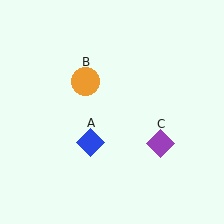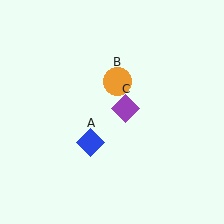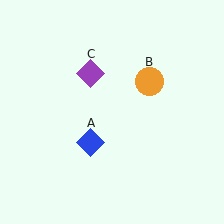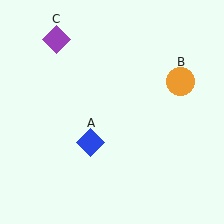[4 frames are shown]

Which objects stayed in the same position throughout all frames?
Blue diamond (object A) remained stationary.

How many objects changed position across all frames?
2 objects changed position: orange circle (object B), purple diamond (object C).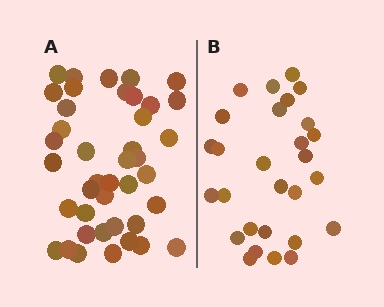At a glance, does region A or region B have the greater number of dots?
Region A (the left region) has more dots.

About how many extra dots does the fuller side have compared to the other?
Region A has approximately 15 more dots than region B.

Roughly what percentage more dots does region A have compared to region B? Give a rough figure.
About 45% more.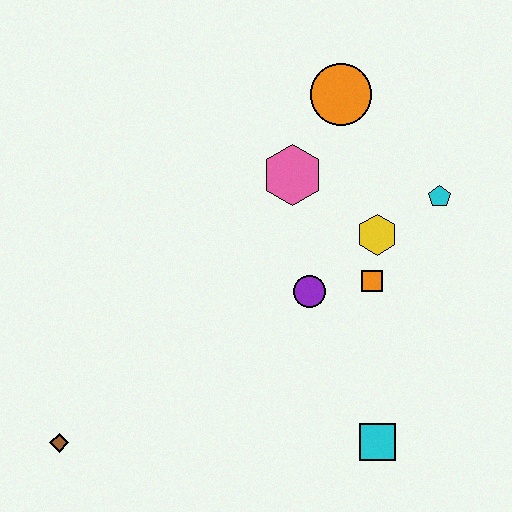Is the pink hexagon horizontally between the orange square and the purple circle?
No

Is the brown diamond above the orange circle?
No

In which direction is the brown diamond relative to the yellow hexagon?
The brown diamond is to the left of the yellow hexagon.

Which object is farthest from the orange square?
The brown diamond is farthest from the orange square.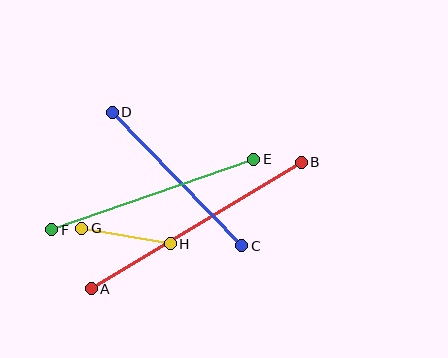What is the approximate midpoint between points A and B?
The midpoint is at approximately (196, 226) pixels.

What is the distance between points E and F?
The distance is approximately 214 pixels.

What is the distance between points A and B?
The distance is approximately 245 pixels.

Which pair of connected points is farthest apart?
Points A and B are farthest apart.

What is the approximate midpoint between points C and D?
The midpoint is at approximately (177, 179) pixels.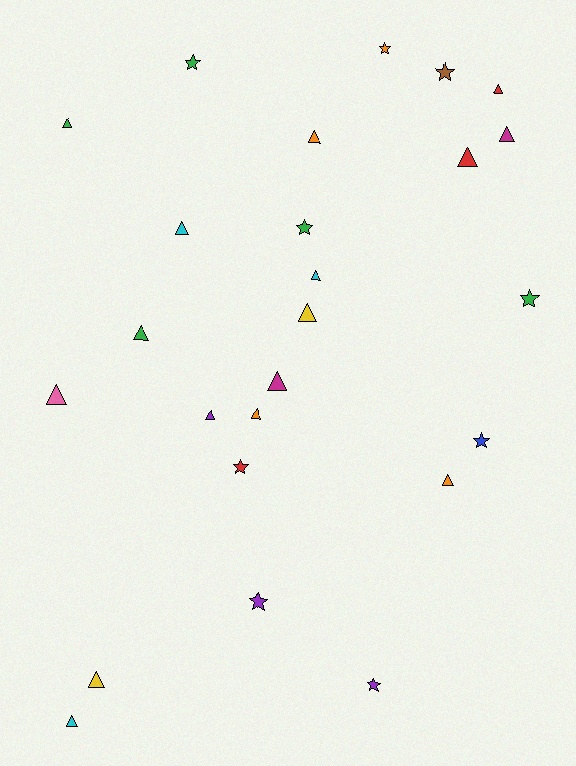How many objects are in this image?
There are 25 objects.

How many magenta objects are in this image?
There are 2 magenta objects.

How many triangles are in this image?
There are 16 triangles.